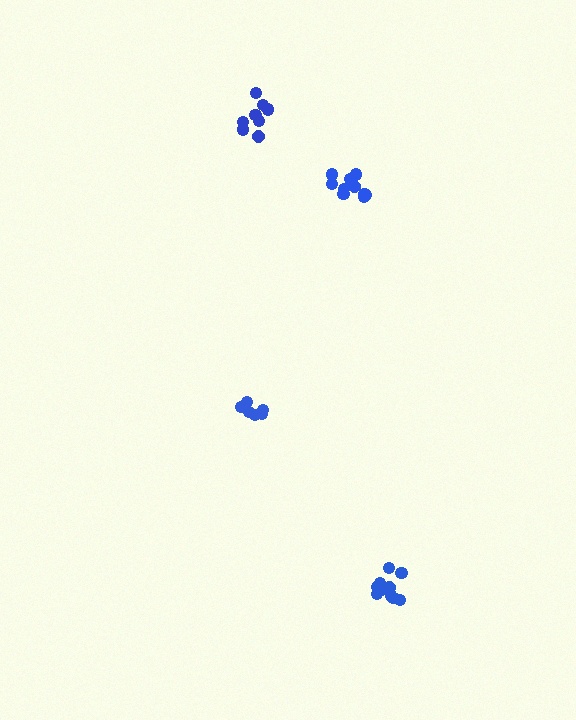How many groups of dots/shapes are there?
There are 4 groups.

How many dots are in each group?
Group 1: 6 dots, Group 2: 8 dots, Group 3: 10 dots, Group 4: 10 dots (34 total).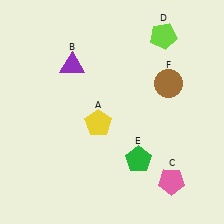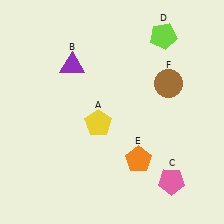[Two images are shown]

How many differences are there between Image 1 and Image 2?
There is 1 difference between the two images.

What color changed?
The pentagon (E) changed from green in Image 1 to orange in Image 2.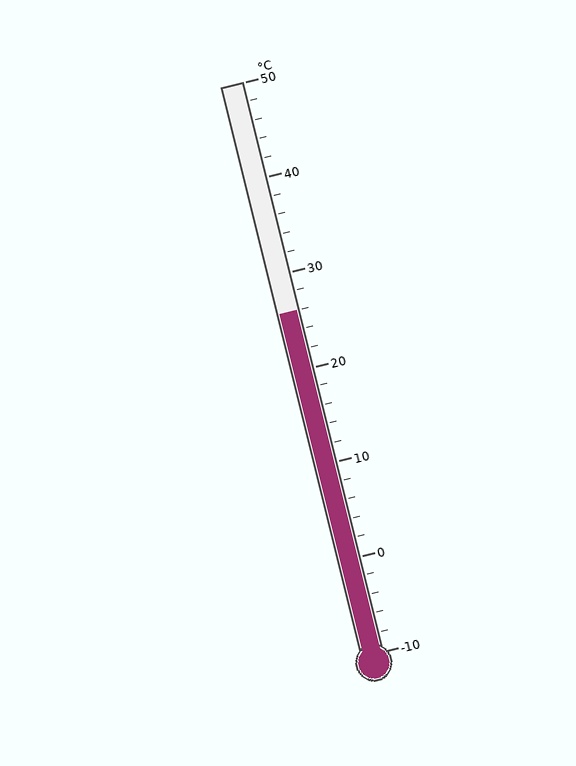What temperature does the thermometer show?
The thermometer shows approximately 26°C.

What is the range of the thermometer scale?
The thermometer scale ranges from -10°C to 50°C.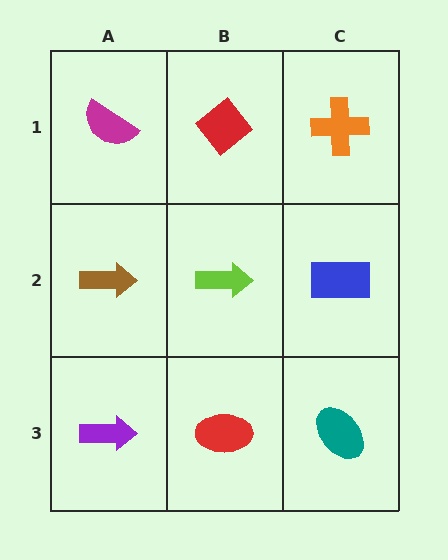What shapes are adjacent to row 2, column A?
A magenta semicircle (row 1, column A), a purple arrow (row 3, column A), a lime arrow (row 2, column B).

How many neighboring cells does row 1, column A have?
2.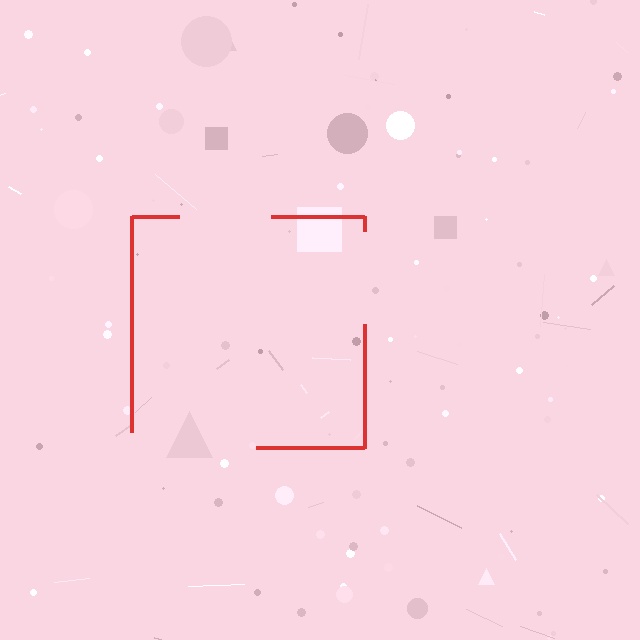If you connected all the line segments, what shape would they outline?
They would outline a square.